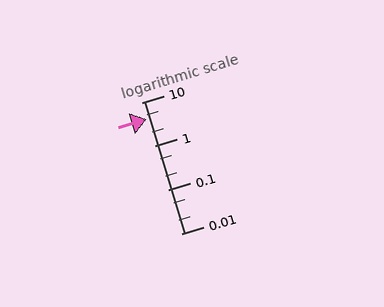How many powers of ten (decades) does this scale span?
The scale spans 3 decades, from 0.01 to 10.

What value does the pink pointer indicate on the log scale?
The pointer indicates approximately 4.1.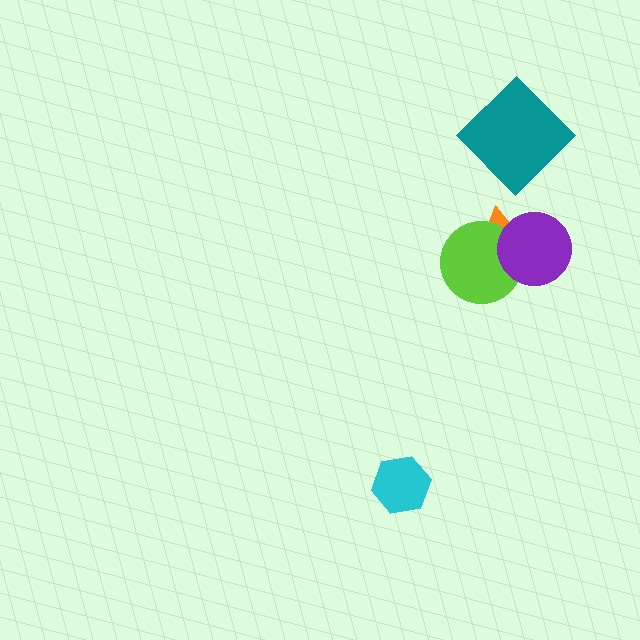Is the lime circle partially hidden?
Yes, it is partially covered by another shape.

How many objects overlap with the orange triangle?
2 objects overlap with the orange triangle.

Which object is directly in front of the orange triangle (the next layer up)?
The lime circle is directly in front of the orange triangle.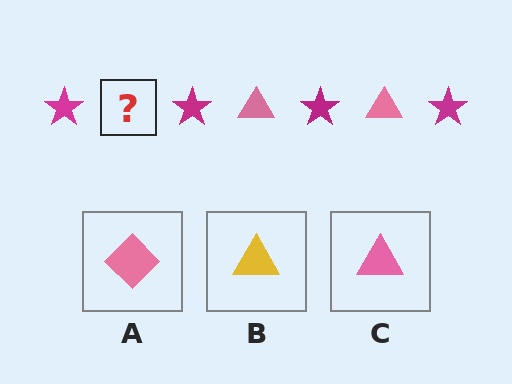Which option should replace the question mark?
Option C.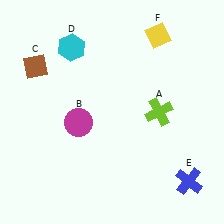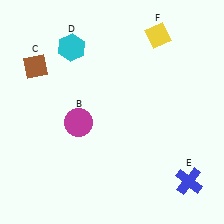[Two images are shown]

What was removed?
The lime cross (A) was removed in Image 2.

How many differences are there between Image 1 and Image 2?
There is 1 difference between the two images.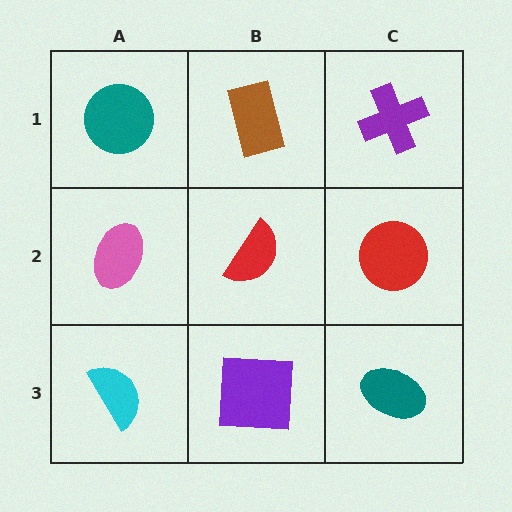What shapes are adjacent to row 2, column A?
A teal circle (row 1, column A), a cyan semicircle (row 3, column A), a red semicircle (row 2, column B).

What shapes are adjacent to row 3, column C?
A red circle (row 2, column C), a purple square (row 3, column B).